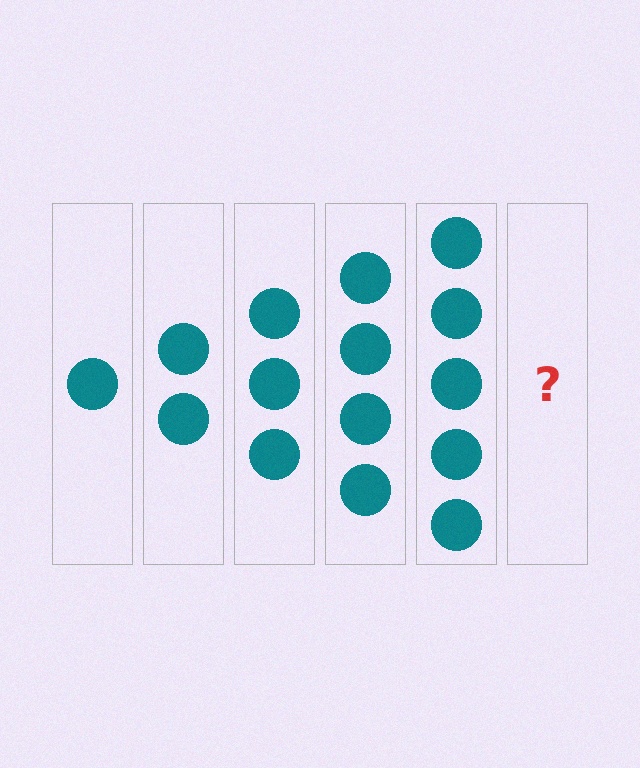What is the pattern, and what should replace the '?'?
The pattern is that each step adds one more circle. The '?' should be 6 circles.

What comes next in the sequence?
The next element should be 6 circles.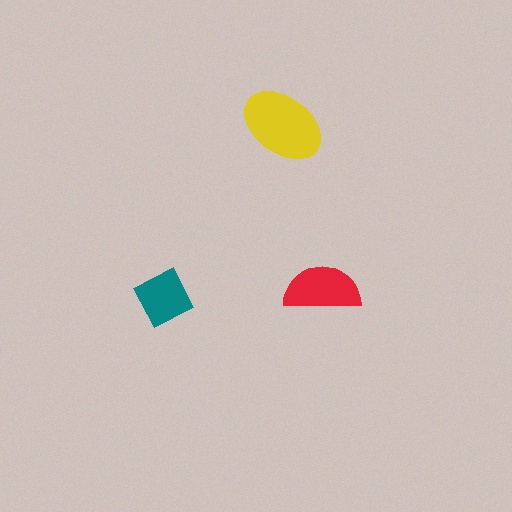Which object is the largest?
The yellow ellipse.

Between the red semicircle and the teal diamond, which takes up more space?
The red semicircle.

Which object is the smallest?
The teal diamond.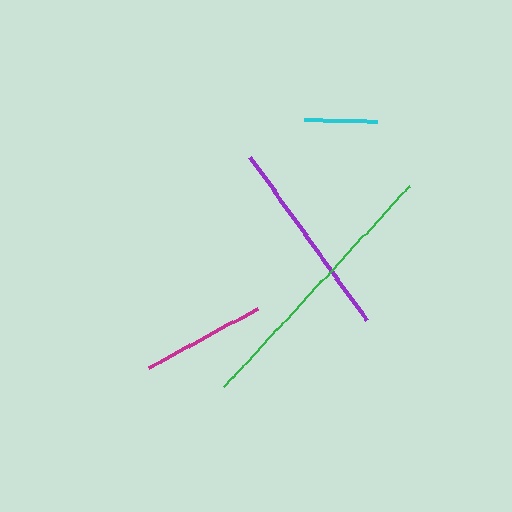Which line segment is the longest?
The green line is the longest at approximately 273 pixels.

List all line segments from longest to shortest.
From longest to shortest: green, purple, magenta, cyan.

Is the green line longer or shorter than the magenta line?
The green line is longer than the magenta line.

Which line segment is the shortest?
The cyan line is the shortest at approximately 74 pixels.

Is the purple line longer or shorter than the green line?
The green line is longer than the purple line.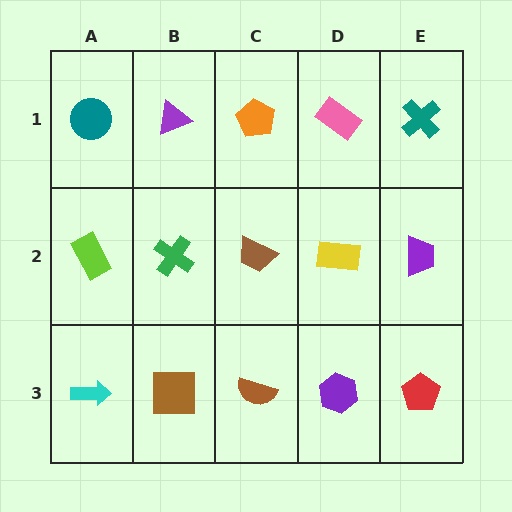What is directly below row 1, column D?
A yellow rectangle.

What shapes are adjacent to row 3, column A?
A lime rectangle (row 2, column A), a brown square (row 3, column B).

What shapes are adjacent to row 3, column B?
A green cross (row 2, column B), a cyan arrow (row 3, column A), a brown semicircle (row 3, column C).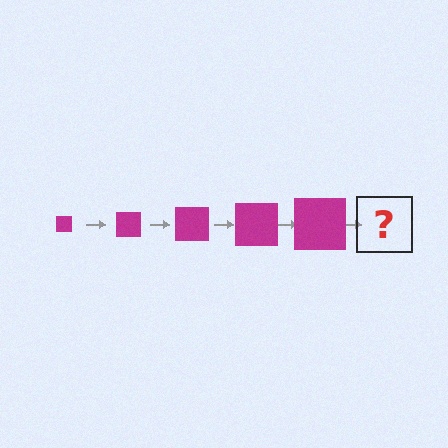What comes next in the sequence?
The next element should be a magenta square, larger than the previous one.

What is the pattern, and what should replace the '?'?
The pattern is that the square gets progressively larger each step. The '?' should be a magenta square, larger than the previous one.